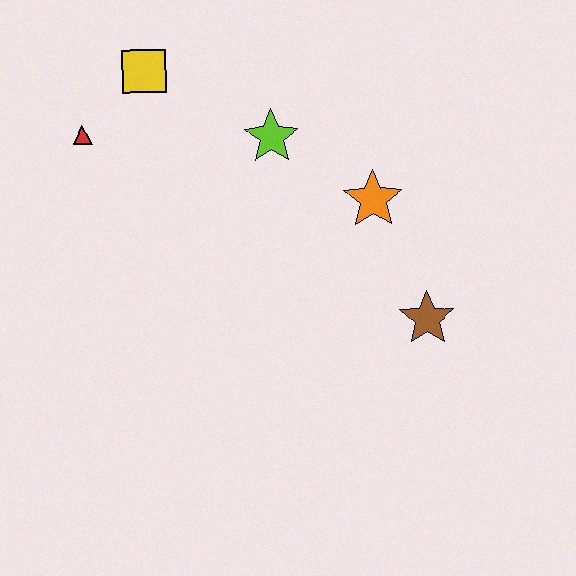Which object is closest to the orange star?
The lime star is closest to the orange star.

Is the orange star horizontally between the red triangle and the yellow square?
No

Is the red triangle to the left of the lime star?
Yes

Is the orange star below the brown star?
No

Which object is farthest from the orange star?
The red triangle is farthest from the orange star.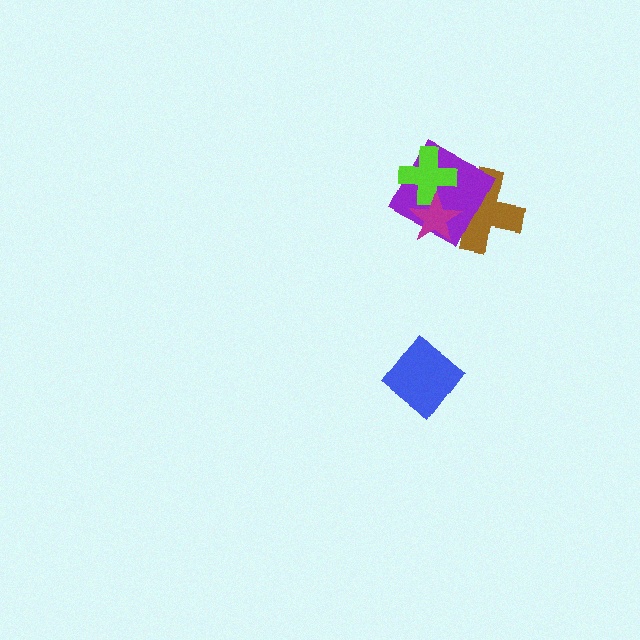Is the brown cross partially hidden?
Yes, it is partially covered by another shape.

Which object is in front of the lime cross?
The magenta star is in front of the lime cross.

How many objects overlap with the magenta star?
3 objects overlap with the magenta star.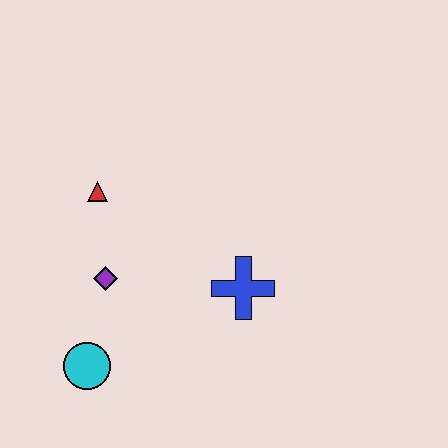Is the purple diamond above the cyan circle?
Yes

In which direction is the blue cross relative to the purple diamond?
The blue cross is to the right of the purple diamond.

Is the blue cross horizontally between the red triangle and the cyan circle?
No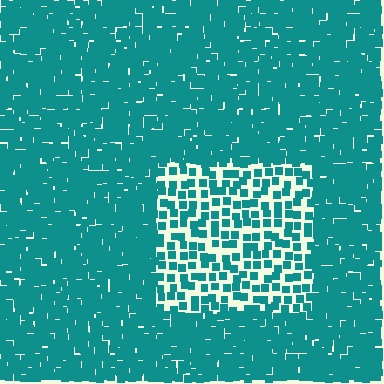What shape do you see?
I see a rectangle.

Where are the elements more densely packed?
The elements are more densely packed outside the rectangle boundary.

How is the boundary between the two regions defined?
The boundary is defined by a change in element density (approximately 2.4x ratio). All elements are the same color, size, and shape.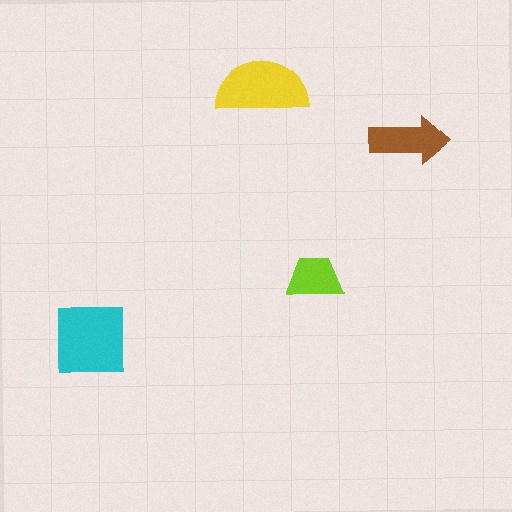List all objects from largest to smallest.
The cyan square, the yellow semicircle, the brown arrow, the lime trapezoid.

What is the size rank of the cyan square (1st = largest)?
1st.